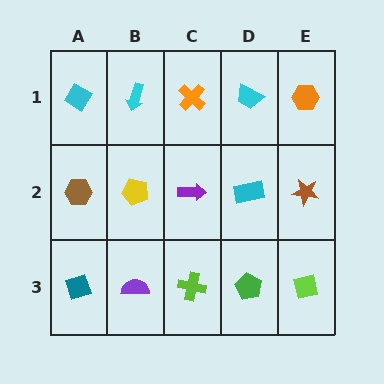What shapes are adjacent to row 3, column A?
A brown hexagon (row 2, column A), a purple semicircle (row 3, column B).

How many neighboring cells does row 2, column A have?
3.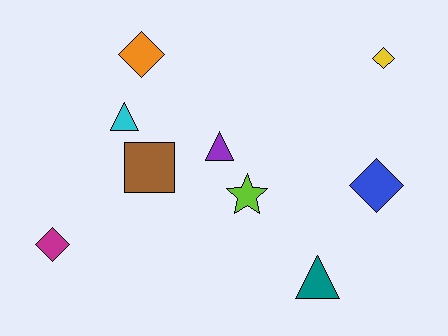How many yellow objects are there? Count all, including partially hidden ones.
There is 1 yellow object.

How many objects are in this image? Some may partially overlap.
There are 9 objects.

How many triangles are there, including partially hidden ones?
There are 3 triangles.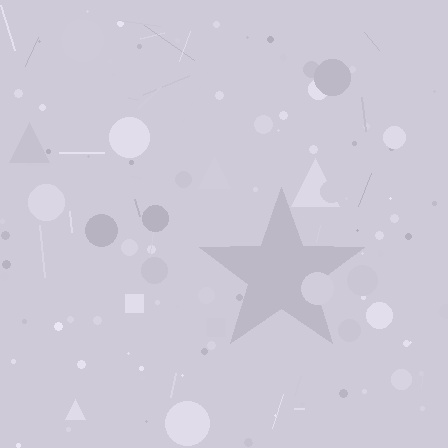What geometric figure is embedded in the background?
A star is embedded in the background.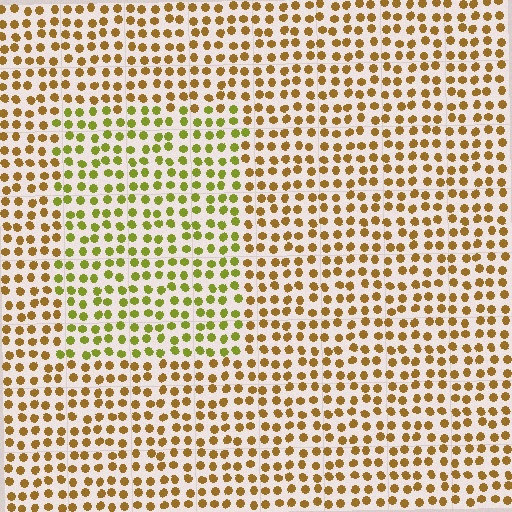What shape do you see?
I see a rectangle.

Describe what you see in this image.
The image is filled with small brown elements in a uniform arrangement. A rectangle-shaped region is visible where the elements are tinted to a slightly different hue, forming a subtle color boundary.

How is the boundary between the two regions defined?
The boundary is defined purely by a slight shift in hue (about 36 degrees). Spacing, size, and orientation are identical on both sides.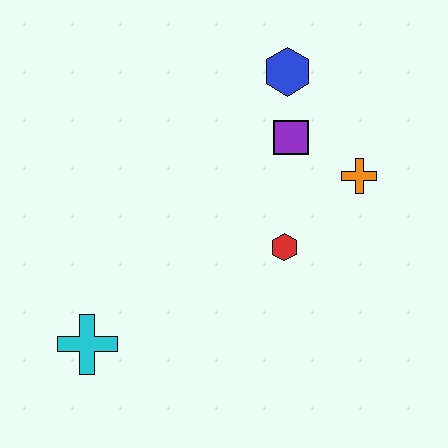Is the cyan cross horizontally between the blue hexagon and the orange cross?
No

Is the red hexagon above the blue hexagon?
No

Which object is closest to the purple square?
The blue hexagon is closest to the purple square.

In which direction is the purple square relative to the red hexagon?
The purple square is above the red hexagon.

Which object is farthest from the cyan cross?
The blue hexagon is farthest from the cyan cross.